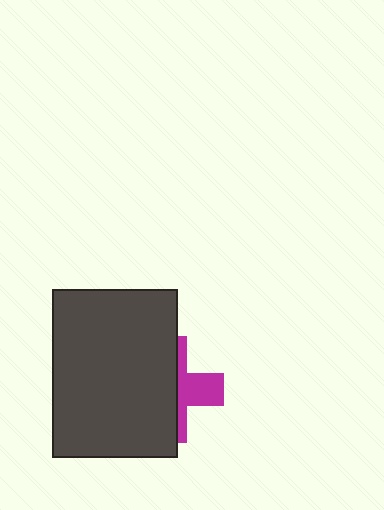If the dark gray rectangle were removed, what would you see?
You would see the complete magenta cross.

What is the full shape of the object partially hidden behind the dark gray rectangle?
The partially hidden object is a magenta cross.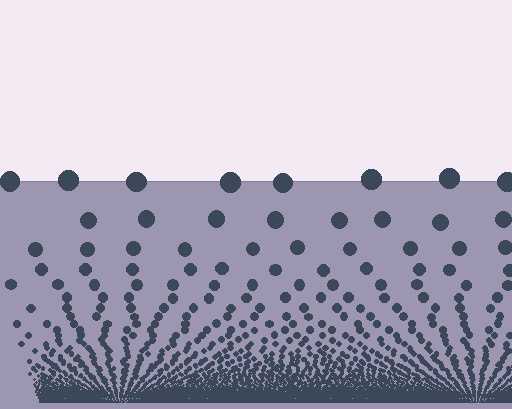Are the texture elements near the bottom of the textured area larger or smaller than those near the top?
Smaller. The gradient is inverted — elements near the bottom are smaller and denser.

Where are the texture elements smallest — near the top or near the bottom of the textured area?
Near the bottom.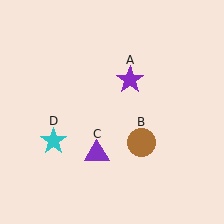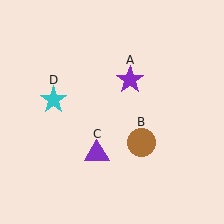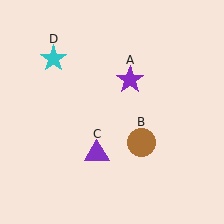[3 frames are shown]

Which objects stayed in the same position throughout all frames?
Purple star (object A) and brown circle (object B) and purple triangle (object C) remained stationary.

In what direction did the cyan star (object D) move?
The cyan star (object D) moved up.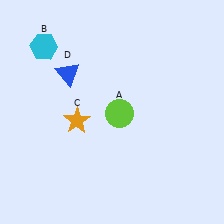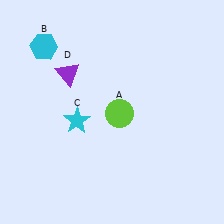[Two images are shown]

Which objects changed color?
C changed from orange to cyan. D changed from blue to purple.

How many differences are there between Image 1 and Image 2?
There are 2 differences between the two images.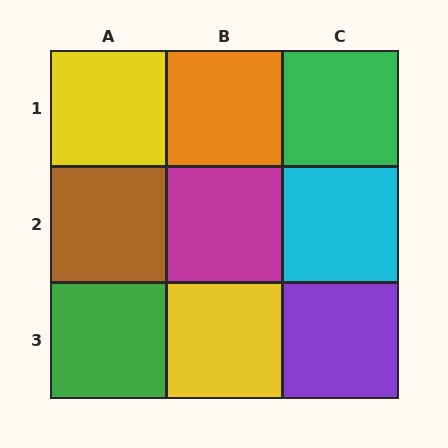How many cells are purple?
1 cell is purple.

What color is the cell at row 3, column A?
Green.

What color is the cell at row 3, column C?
Purple.